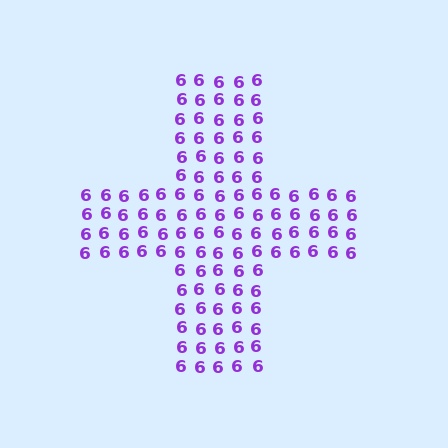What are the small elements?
The small elements are digit 6's.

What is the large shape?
The large shape is a cross.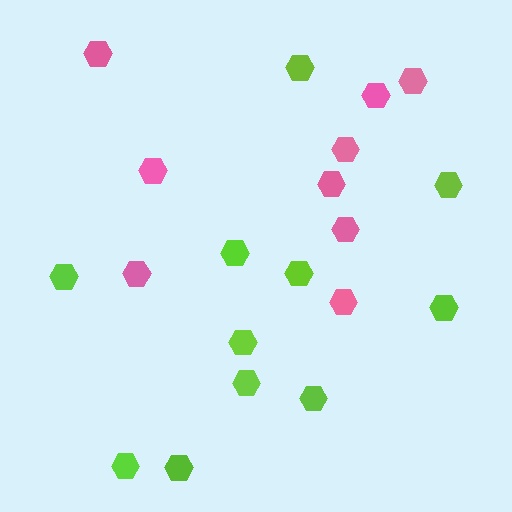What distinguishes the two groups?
There are 2 groups: one group of lime hexagons (11) and one group of pink hexagons (9).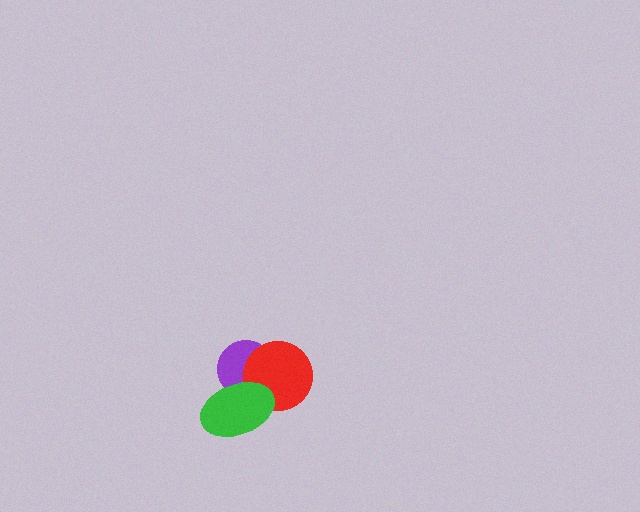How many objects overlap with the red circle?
2 objects overlap with the red circle.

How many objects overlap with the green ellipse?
2 objects overlap with the green ellipse.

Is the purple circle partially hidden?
Yes, it is partially covered by another shape.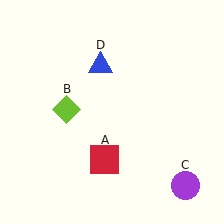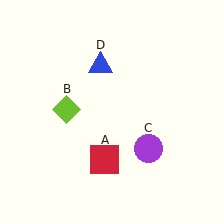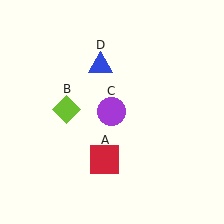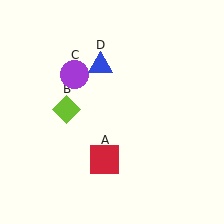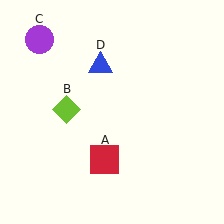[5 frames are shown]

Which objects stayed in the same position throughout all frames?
Red square (object A) and lime diamond (object B) and blue triangle (object D) remained stationary.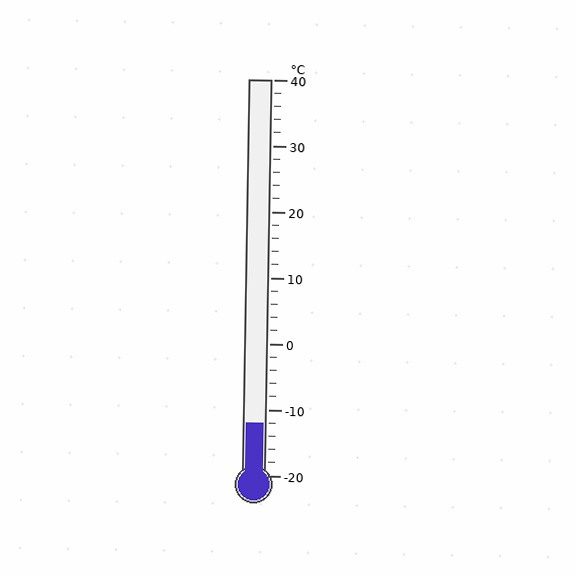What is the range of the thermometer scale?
The thermometer scale ranges from -20°C to 40°C.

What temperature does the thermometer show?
The thermometer shows approximately -12°C.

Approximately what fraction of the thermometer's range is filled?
The thermometer is filled to approximately 15% of its range.